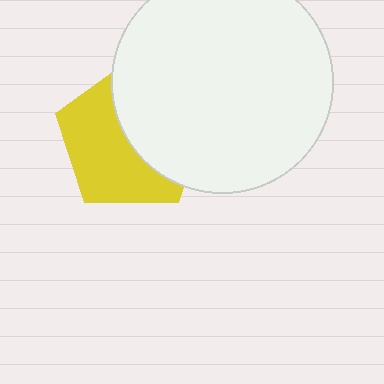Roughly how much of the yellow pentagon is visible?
About half of it is visible (roughly 53%).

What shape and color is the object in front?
The object in front is a white circle.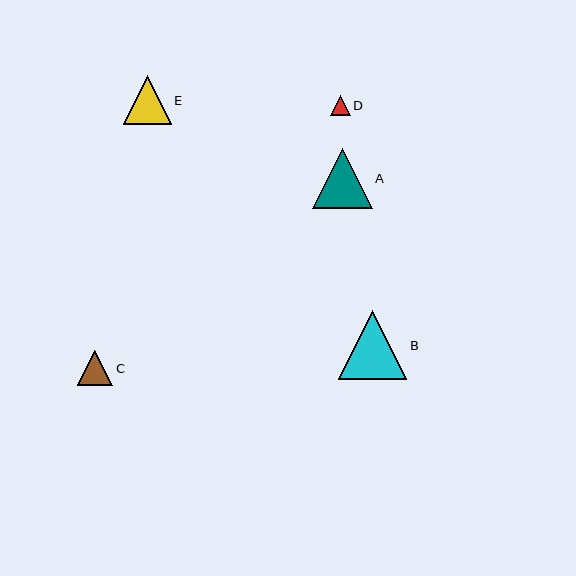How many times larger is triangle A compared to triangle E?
Triangle A is approximately 1.2 times the size of triangle E.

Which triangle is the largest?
Triangle B is the largest with a size of approximately 69 pixels.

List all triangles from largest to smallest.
From largest to smallest: B, A, E, C, D.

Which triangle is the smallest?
Triangle D is the smallest with a size of approximately 20 pixels.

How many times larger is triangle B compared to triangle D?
Triangle B is approximately 3.4 times the size of triangle D.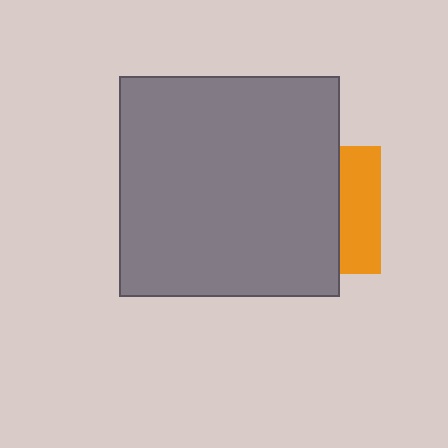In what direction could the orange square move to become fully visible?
The orange square could move right. That would shift it out from behind the gray square entirely.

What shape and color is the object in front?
The object in front is a gray square.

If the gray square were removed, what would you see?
You would see the complete orange square.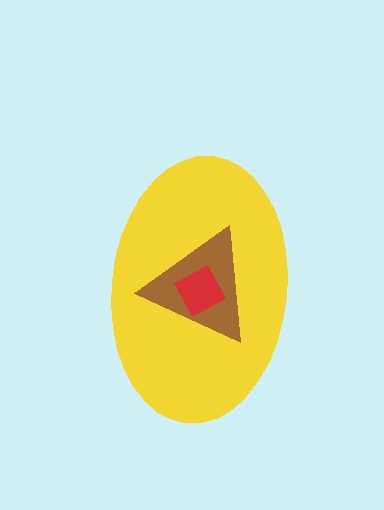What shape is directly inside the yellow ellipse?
The brown triangle.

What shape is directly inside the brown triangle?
The red square.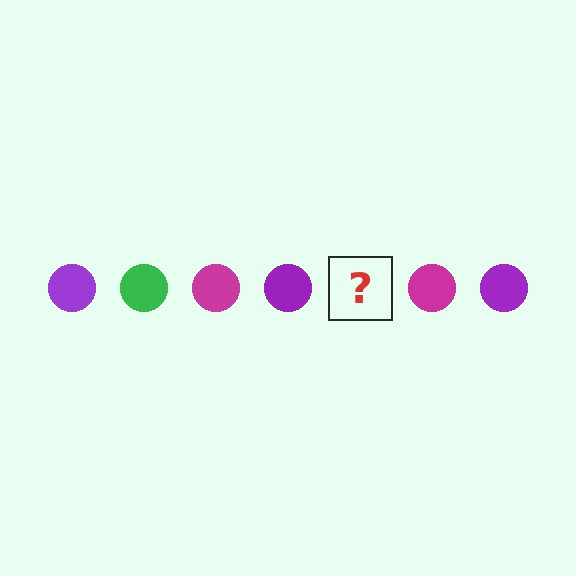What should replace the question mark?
The question mark should be replaced with a green circle.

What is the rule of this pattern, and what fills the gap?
The rule is that the pattern cycles through purple, green, magenta circles. The gap should be filled with a green circle.